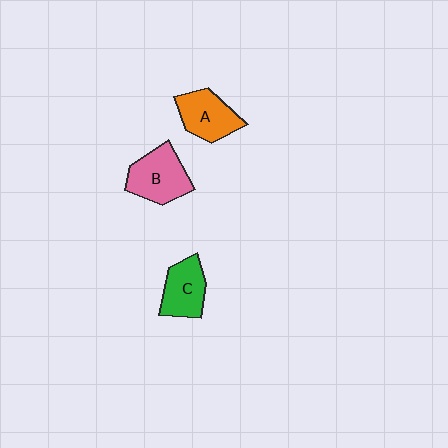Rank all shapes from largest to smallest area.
From largest to smallest: B (pink), A (orange), C (green).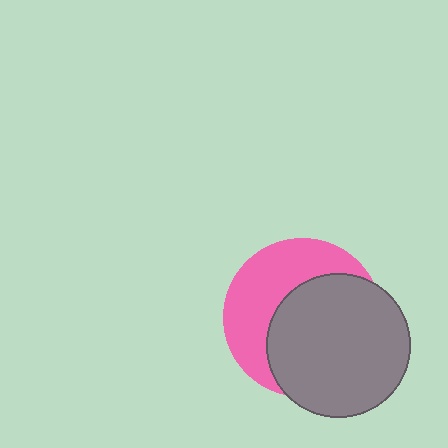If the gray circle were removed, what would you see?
You would see the complete pink circle.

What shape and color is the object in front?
The object in front is a gray circle.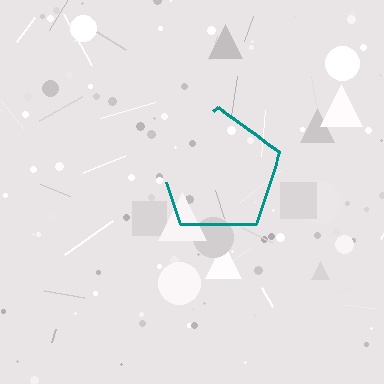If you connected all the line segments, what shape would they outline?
They would outline a pentagon.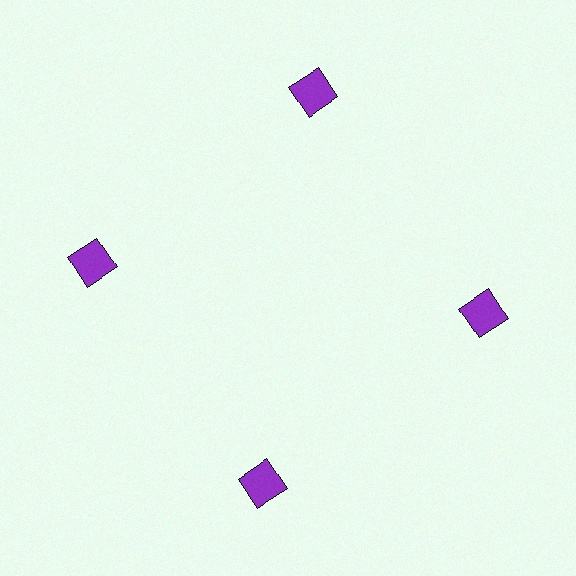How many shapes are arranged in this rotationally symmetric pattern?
There are 4 shapes, arranged in 4 groups of 1.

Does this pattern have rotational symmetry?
Yes, this pattern has 4-fold rotational symmetry. It looks the same after rotating 90 degrees around the center.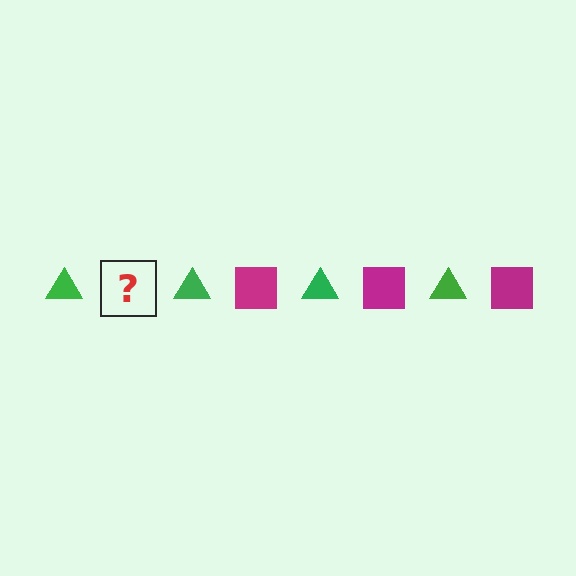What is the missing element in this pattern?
The missing element is a magenta square.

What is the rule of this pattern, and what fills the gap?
The rule is that the pattern alternates between green triangle and magenta square. The gap should be filled with a magenta square.